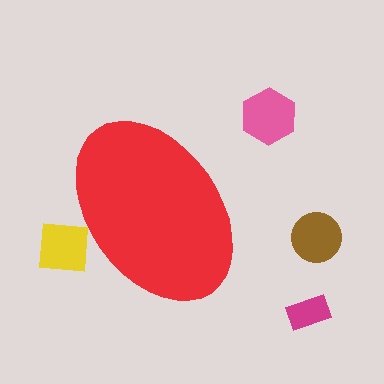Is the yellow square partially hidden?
Yes, the yellow square is partially hidden behind the red ellipse.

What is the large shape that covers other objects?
A red ellipse.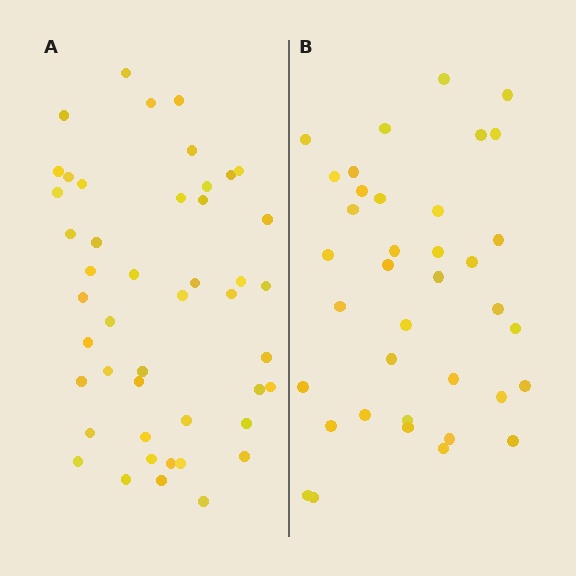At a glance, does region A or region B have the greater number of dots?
Region A (the left region) has more dots.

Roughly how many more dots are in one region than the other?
Region A has roughly 8 or so more dots than region B.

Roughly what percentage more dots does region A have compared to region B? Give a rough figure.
About 25% more.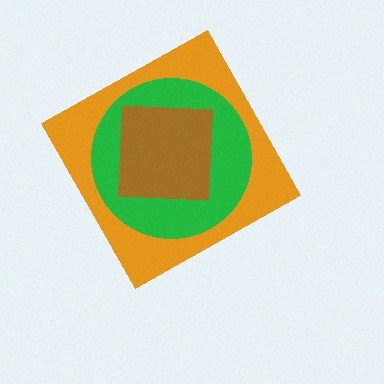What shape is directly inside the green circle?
The brown square.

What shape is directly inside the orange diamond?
The green circle.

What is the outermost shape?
The orange diamond.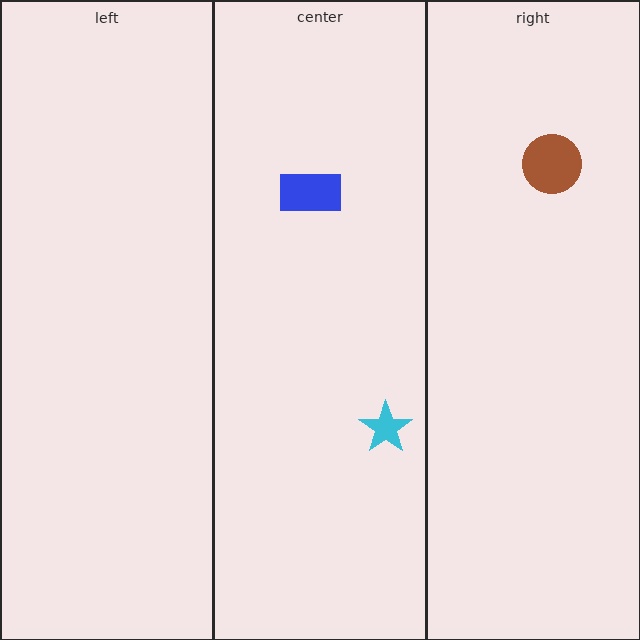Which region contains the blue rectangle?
The center region.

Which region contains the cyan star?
The center region.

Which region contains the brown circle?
The right region.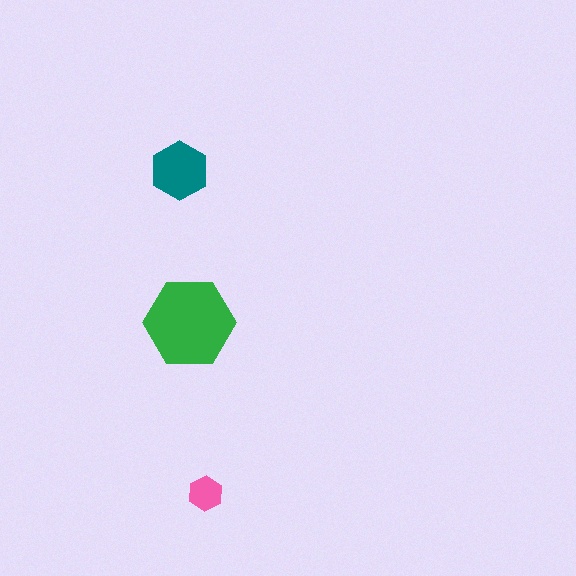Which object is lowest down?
The pink hexagon is bottommost.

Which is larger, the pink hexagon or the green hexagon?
The green one.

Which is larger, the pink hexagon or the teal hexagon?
The teal one.